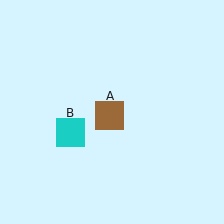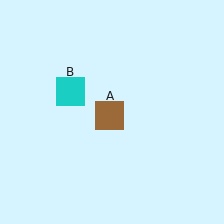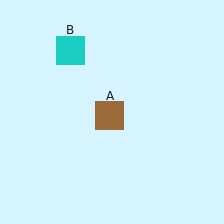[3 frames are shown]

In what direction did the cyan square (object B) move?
The cyan square (object B) moved up.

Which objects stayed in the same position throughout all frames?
Brown square (object A) remained stationary.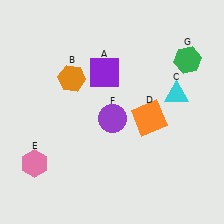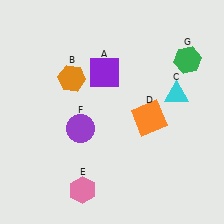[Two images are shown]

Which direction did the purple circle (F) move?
The purple circle (F) moved left.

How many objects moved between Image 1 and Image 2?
2 objects moved between the two images.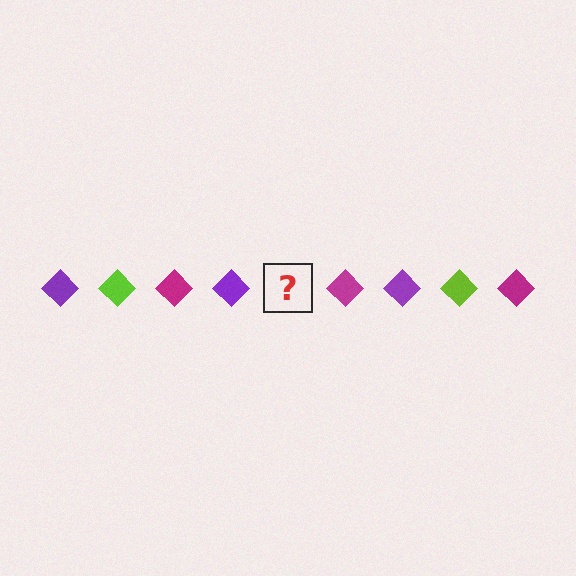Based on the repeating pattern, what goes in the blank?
The blank should be a lime diamond.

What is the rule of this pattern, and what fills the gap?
The rule is that the pattern cycles through purple, lime, magenta diamonds. The gap should be filled with a lime diamond.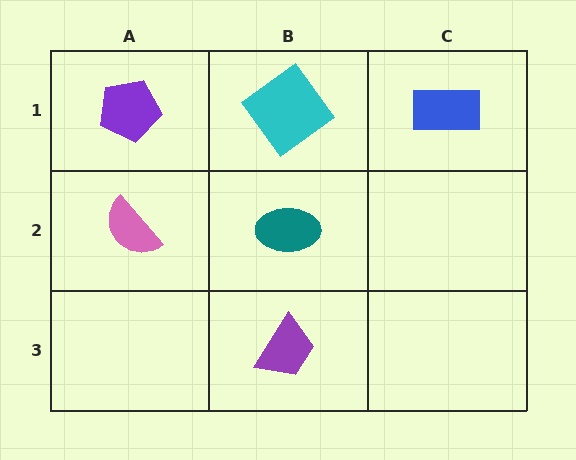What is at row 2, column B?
A teal ellipse.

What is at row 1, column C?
A blue rectangle.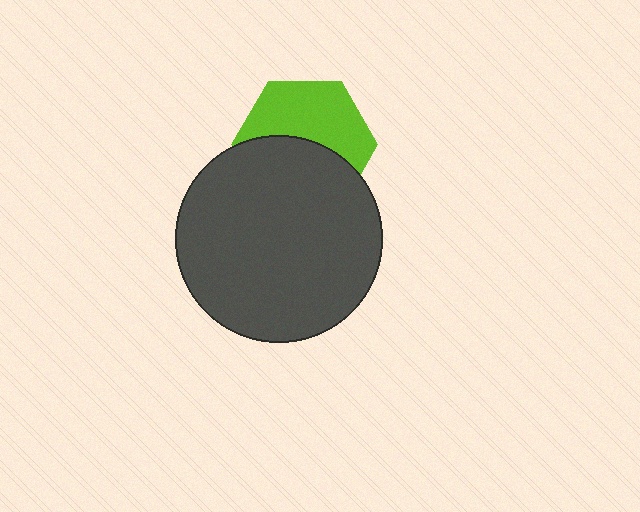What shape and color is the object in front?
The object in front is a dark gray circle.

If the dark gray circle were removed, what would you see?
You would see the complete lime hexagon.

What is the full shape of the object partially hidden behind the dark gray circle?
The partially hidden object is a lime hexagon.